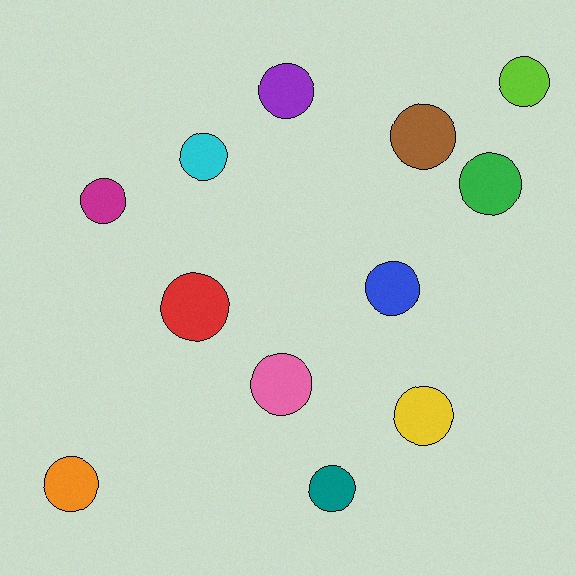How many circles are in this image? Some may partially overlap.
There are 12 circles.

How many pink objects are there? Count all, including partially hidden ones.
There is 1 pink object.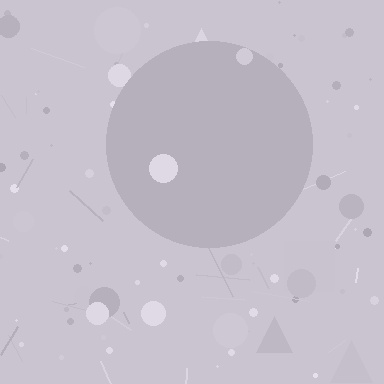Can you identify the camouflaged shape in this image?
The camouflaged shape is a circle.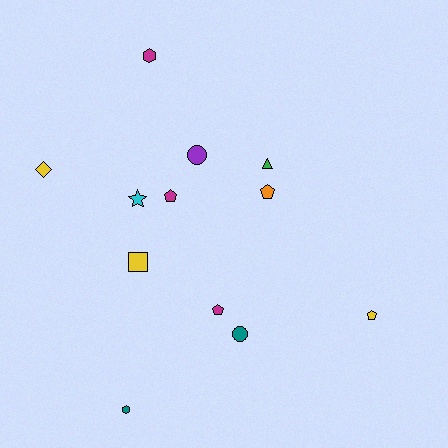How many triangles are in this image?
There is 1 triangle.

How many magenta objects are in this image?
There are 3 magenta objects.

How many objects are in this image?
There are 12 objects.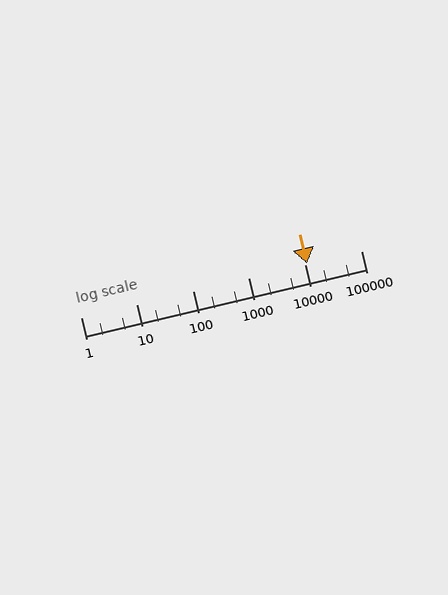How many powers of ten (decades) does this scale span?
The scale spans 5 decades, from 1 to 100000.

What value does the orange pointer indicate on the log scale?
The pointer indicates approximately 11000.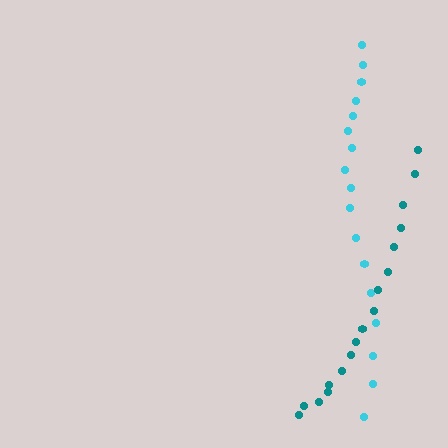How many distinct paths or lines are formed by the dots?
There are 2 distinct paths.